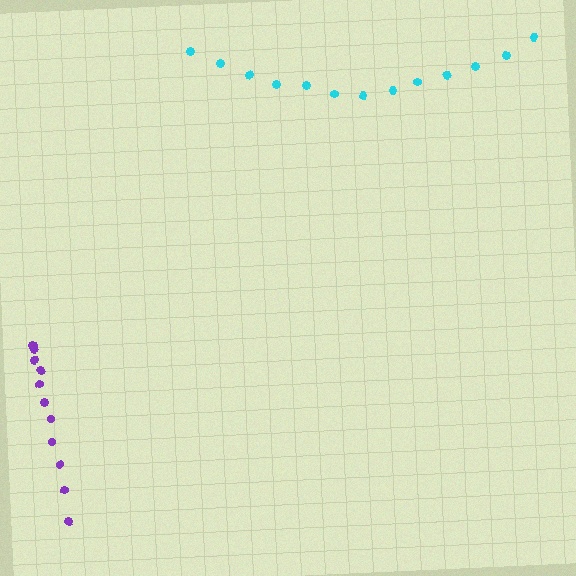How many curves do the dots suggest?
There are 2 distinct paths.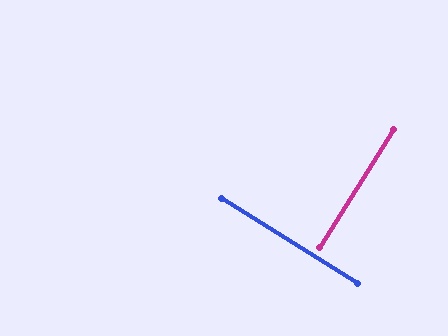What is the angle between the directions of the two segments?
Approximately 90 degrees.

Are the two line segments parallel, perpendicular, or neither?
Perpendicular — they meet at approximately 90°.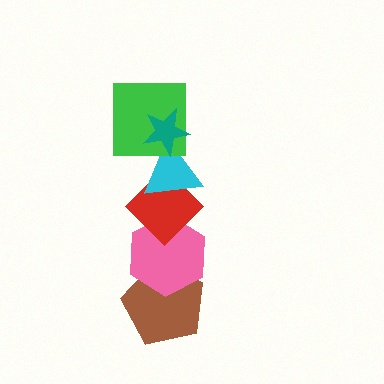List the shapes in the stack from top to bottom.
From top to bottom: the teal star, the green square, the cyan triangle, the red diamond, the pink hexagon, the brown pentagon.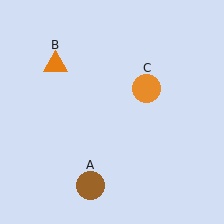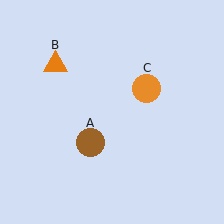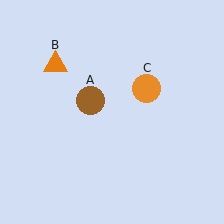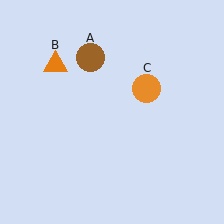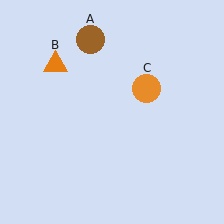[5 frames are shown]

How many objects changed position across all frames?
1 object changed position: brown circle (object A).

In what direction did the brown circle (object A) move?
The brown circle (object A) moved up.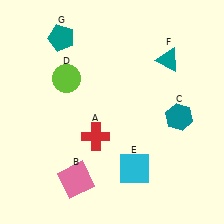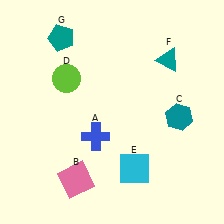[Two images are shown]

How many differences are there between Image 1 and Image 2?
There is 1 difference between the two images.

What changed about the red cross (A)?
In Image 1, A is red. In Image 2, it changed to blue.